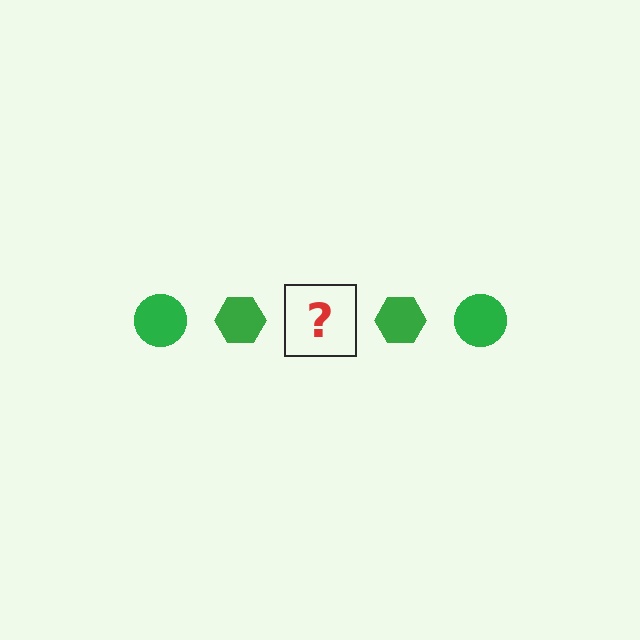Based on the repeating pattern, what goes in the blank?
The blank should be a green circle.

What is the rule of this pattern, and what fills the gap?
The rule is that the pattern cycles through circle, hexagon shapes in green. The gap should be filled with a green circle.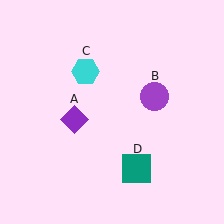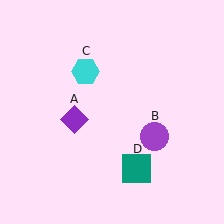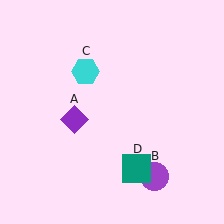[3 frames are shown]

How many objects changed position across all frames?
1 object changed position: purple circle (object B).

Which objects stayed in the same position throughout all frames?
Purple diamond (object A) and cyan hexagon (object C) and teal square (object D) remained stationary.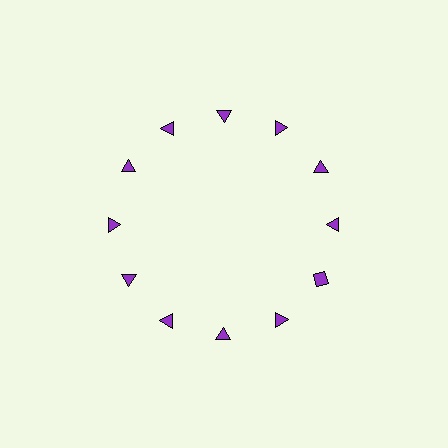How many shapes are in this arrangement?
There are 12 shapes arranged in a ring pattern.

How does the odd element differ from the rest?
It has a different shape: diamond instead of triangle.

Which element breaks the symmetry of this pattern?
The purple diamond at roughly the 4 o'clock position breaks the symmetry. All other shapes are purple triangles.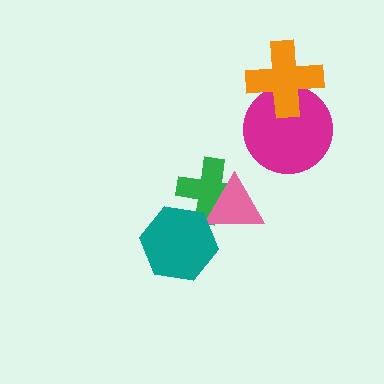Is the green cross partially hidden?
Yes, it is partially covered by another shape.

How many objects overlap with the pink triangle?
2 objects overlap with the pink triangle.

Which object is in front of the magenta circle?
The orange cross is in front of the magenta circle.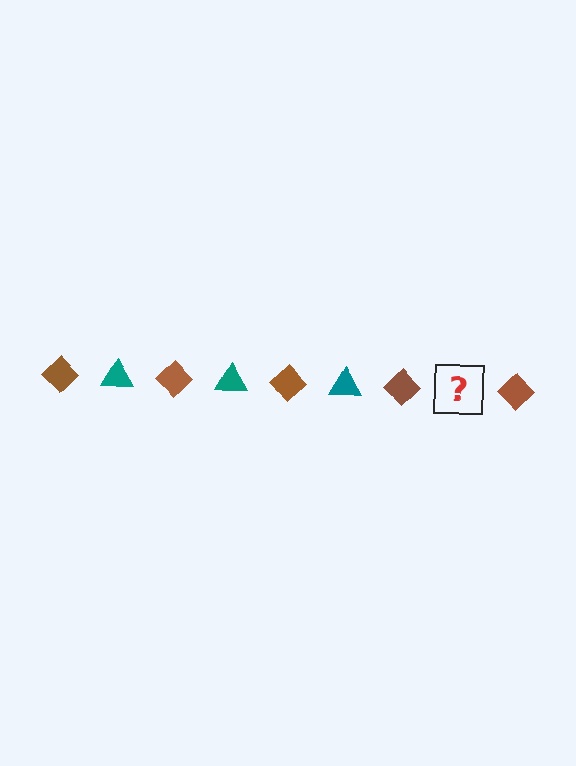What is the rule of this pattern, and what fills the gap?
The rule is that the pattern alternates between brown diamond and teal triangle. The gap should be filled with a teal triangle.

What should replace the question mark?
The question mark should be replaced with a teal triangle.